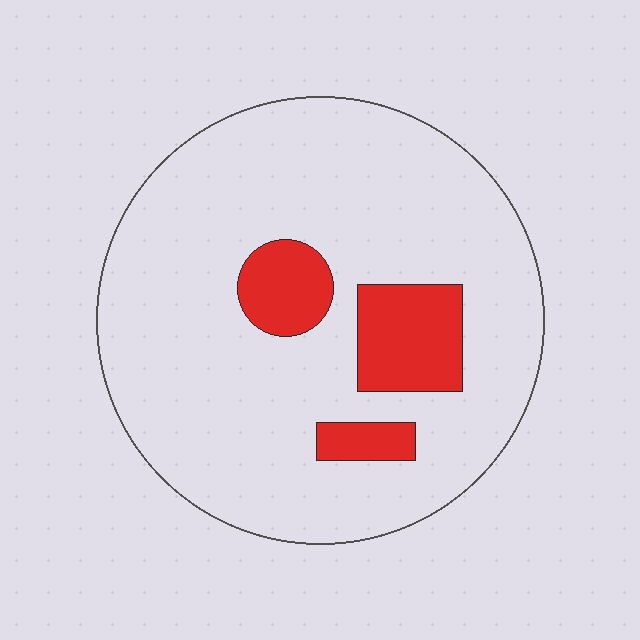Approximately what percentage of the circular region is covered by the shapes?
Approximately 15%.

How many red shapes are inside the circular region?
3.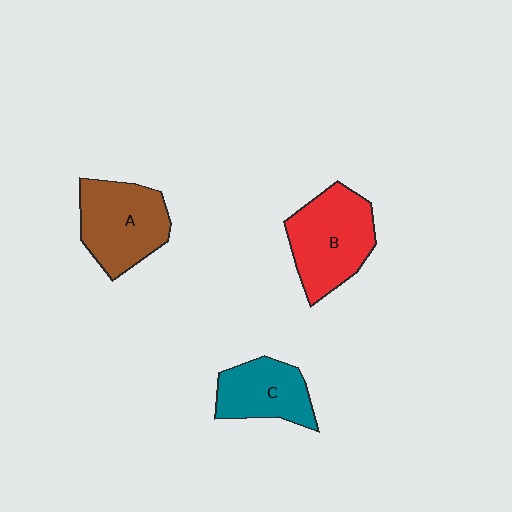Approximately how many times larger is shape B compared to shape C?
Approximately 1.4 times.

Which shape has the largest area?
Shape B (red).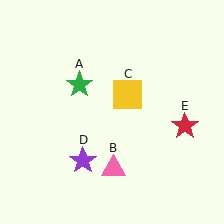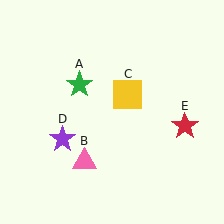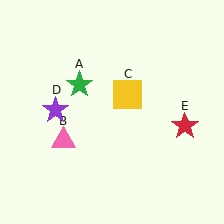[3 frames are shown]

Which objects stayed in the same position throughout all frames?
Green star (object A) and yellow square (object C) and red star (object E) remained stationary.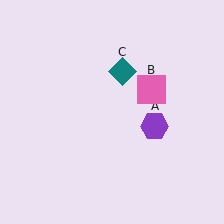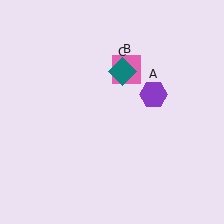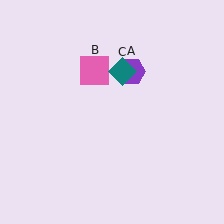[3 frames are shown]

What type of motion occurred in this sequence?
The purple hexagon (object A), pink square (object B) rotated counterclockwise around the center of the scene.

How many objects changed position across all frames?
2 objects changed position: purple hexagon (object A), pink square (object B).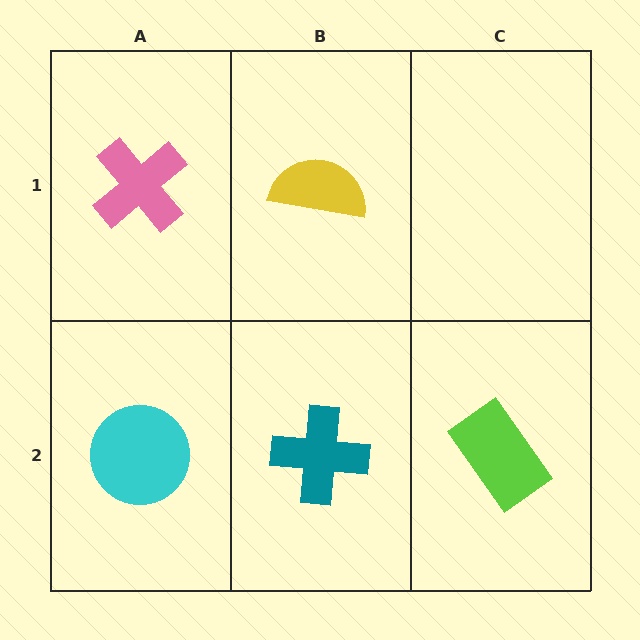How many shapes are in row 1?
2 shapes.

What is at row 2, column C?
A lime rectangle.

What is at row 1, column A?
A pink cross.